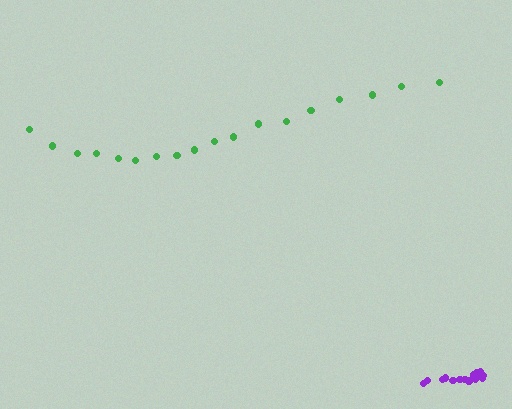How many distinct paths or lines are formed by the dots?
There are 2 distinct paths.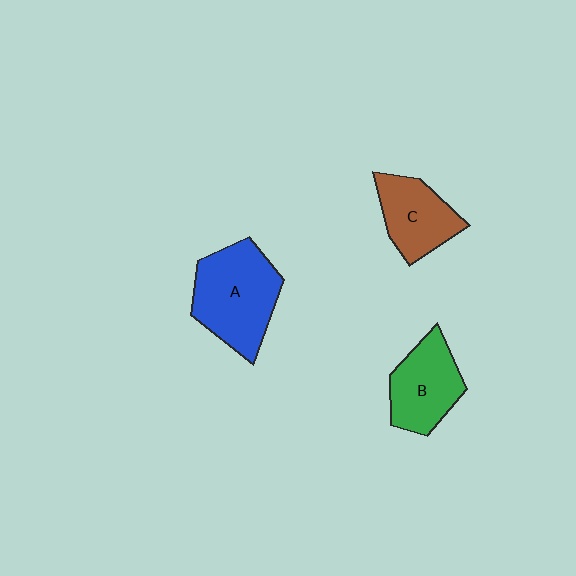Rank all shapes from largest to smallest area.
From largest to smallest: A (blue), B (green), C (brown).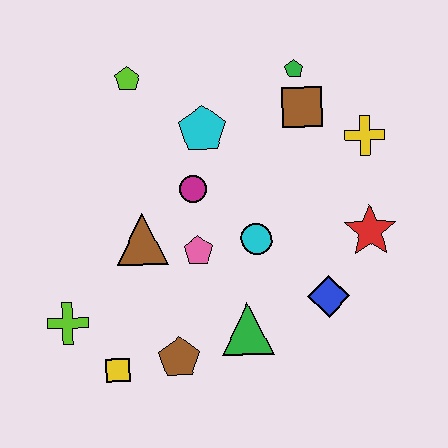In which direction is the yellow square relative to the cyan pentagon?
The yellow square is below the cyan pentagon.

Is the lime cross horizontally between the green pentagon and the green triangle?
No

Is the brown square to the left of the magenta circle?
No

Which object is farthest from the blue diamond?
The lime pentagon is farthest from the blue diamond.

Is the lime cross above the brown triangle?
No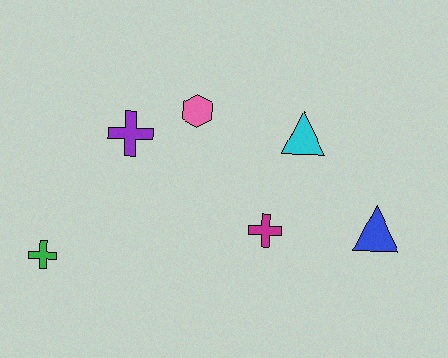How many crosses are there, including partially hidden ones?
There are 3 crosses.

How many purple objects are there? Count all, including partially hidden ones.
There is 1 purple object.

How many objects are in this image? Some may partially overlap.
There are 6 objects.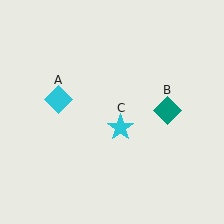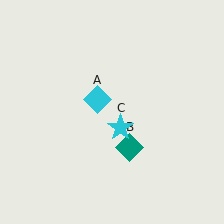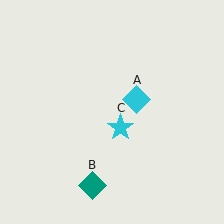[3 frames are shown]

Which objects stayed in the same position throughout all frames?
Cyan star (object C) remained stationary.